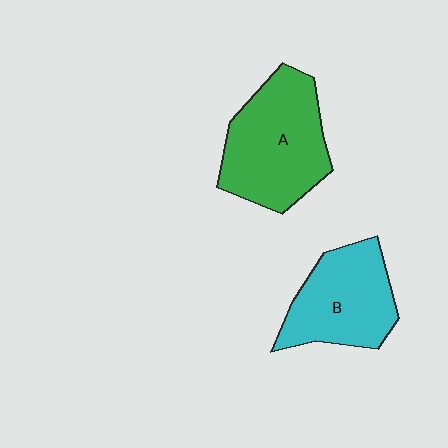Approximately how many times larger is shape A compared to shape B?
Approximately 1.2 times.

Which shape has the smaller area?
Shape B (cyan).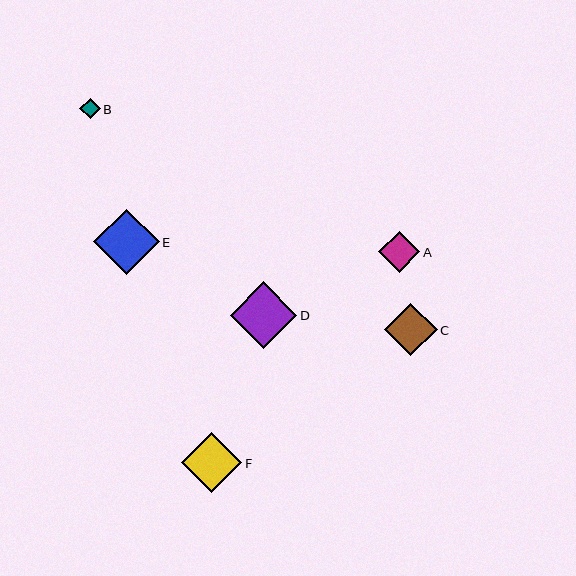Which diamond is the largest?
Diamond D is the largest with a size of approximately 66 pixels.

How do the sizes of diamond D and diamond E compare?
Diamond D and diamond E are approximately the same size.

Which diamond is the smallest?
Diamond B is the smallest with a size of approximately 21 pixels.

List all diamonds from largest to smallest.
From largest to smallest: D, E, F, C, A, B.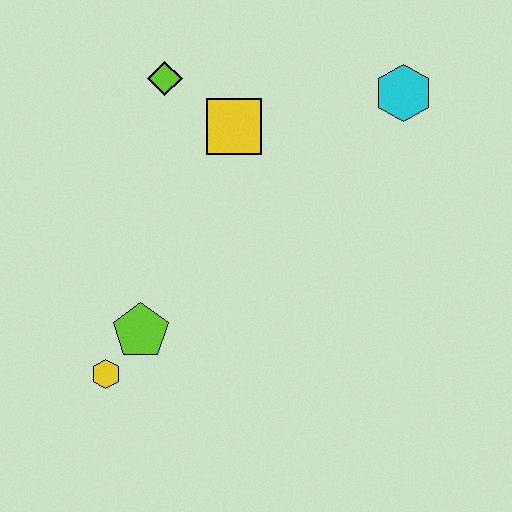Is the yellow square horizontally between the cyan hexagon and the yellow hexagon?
Yes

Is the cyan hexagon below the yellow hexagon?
No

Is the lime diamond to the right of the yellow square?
No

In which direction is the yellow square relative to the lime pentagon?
The yellow square is above the lime pentagon.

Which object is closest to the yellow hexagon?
The lime pentagon is closest to the yellow hexagon.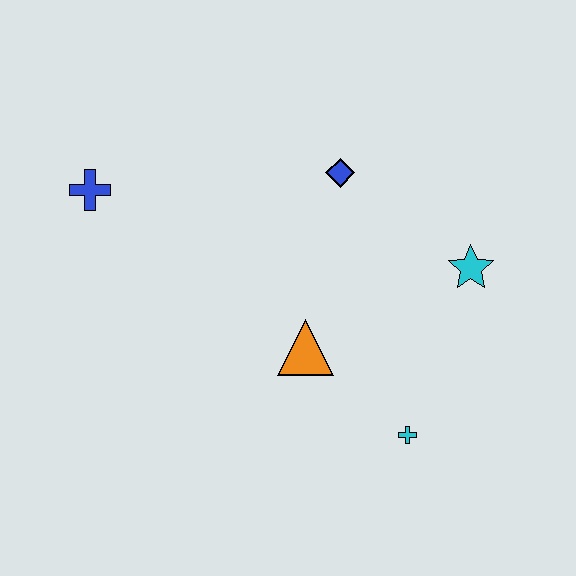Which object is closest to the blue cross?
The blue diamond is closest to the blue cross.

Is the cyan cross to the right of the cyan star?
No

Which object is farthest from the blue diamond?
The cyan cross is farthest from the blue diamond.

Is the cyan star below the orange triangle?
No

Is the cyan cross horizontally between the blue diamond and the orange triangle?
No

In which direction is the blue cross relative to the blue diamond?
The blue cross is to the left of the blue diamond.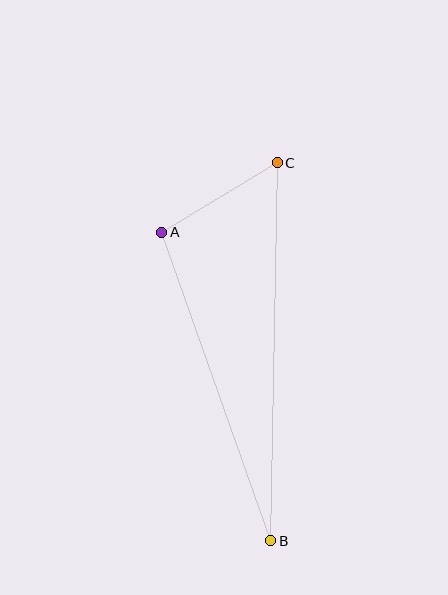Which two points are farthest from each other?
Points B and C are farthest from each other.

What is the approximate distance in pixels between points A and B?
The distance between A and B is approximately 327 pixels.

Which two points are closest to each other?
Points A and C are closest to each other.